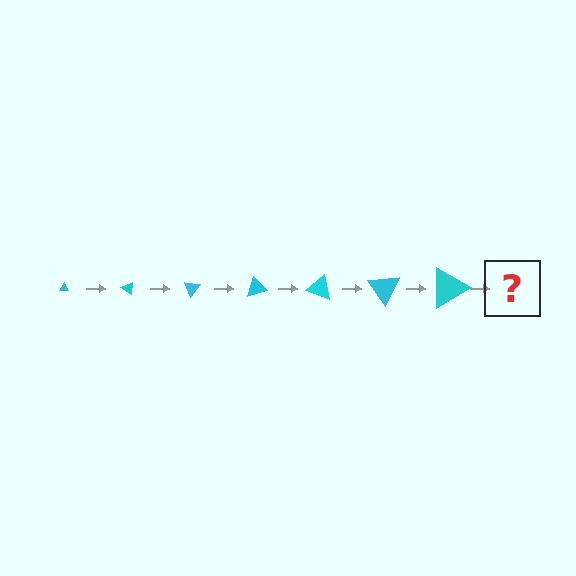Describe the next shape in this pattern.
It should be a triangle, larger than the previous one and rotated 245 degrees from the start.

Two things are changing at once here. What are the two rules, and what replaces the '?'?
The two rules are that the triangle grows larger each step and it rotates 35 degrees each step. The '?' should be a triangle, larger than the previous one and rotated 245 degrees from the start.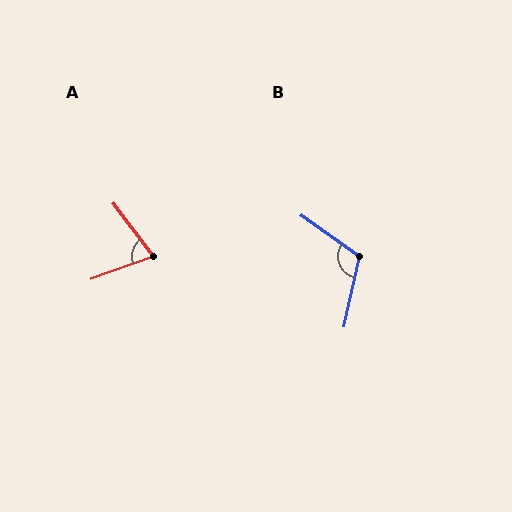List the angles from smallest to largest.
A (73°), B (113°).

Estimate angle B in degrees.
Approximately 113 degrees.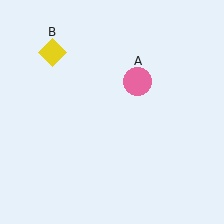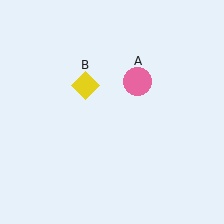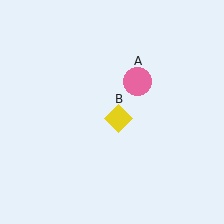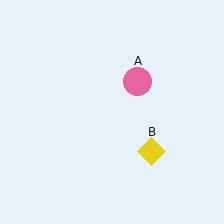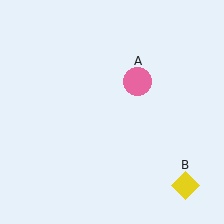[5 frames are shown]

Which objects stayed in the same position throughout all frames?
Pink circle (object A) remained stationary.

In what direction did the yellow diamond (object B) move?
The yellow diamond (object B) moved down and to the right.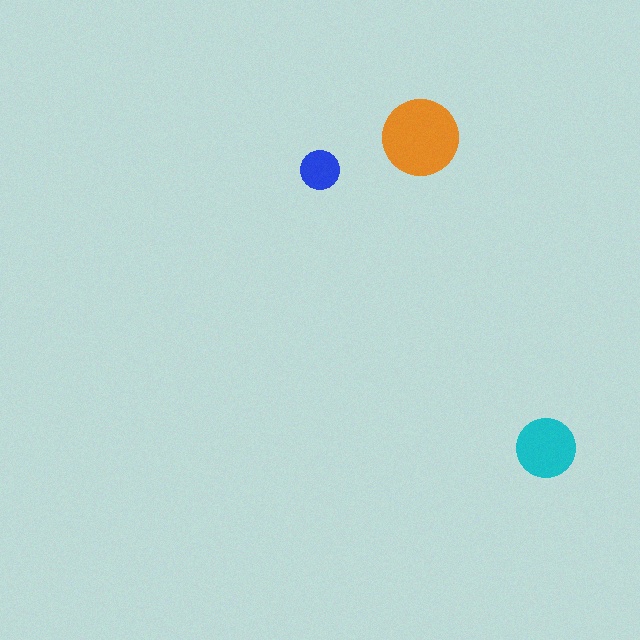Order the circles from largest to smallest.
the orange one, the cyan one, the blue one.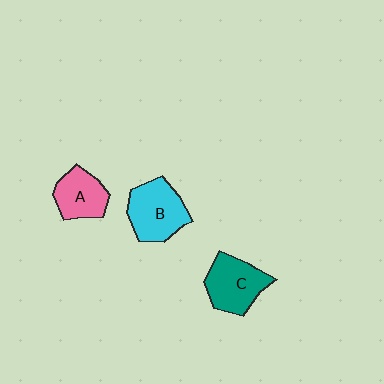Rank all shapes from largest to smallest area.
From largest to smallest: B (cyan), C (teal), A (pink).